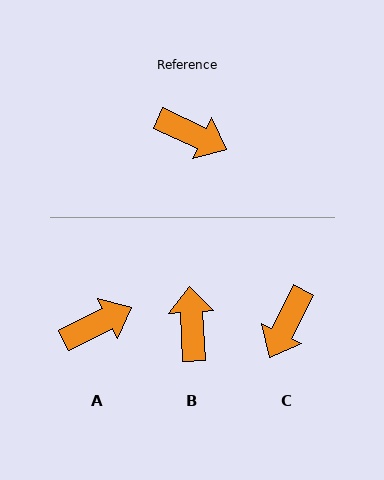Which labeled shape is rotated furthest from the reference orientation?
B, about 118 degrees away.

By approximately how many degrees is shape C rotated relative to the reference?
Approximately 92 degrees clockwise.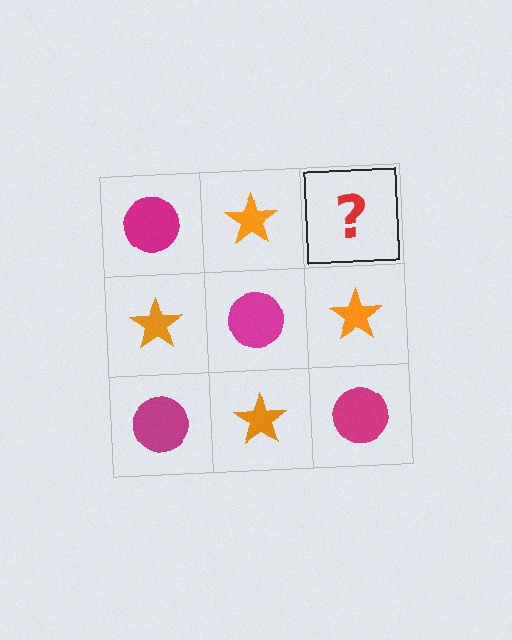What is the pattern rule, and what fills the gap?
The rule is that it alternates magenta circle and orange star in a checkerboard pattern. The gap should be filled with a magenta circle.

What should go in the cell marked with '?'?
The missing cell should contain a magenta circle.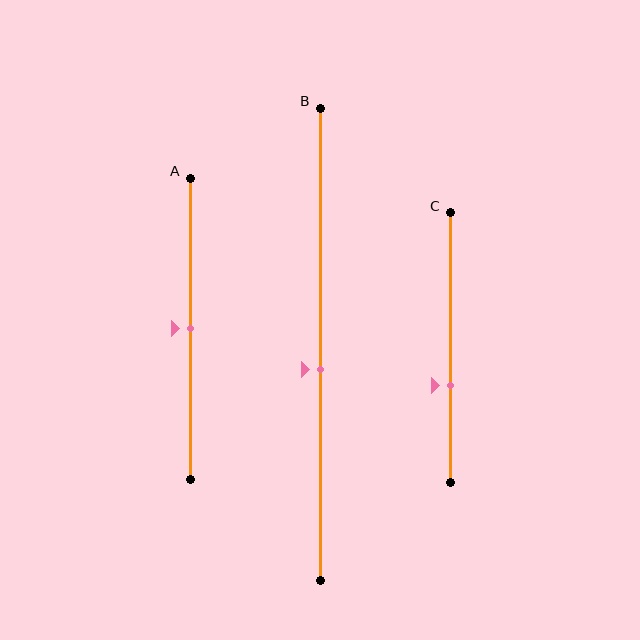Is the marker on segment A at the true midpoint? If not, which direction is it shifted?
Yes, the marker on segment A is at the true midpoint.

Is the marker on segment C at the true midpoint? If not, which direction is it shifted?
No, the marker on segment C is shifted downward by about 14% of the segment length.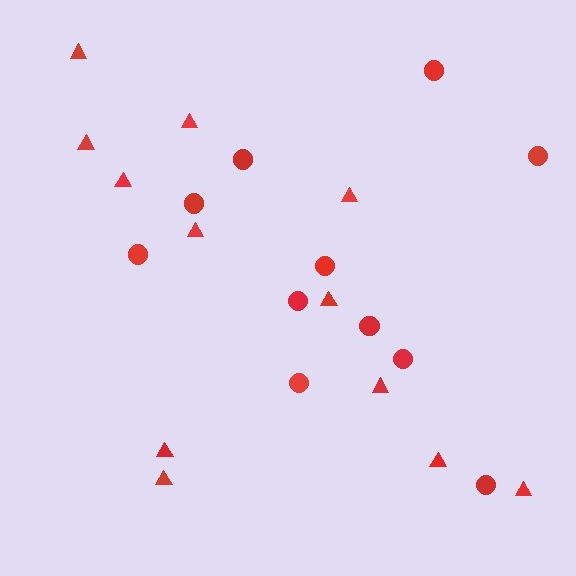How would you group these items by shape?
There are 2 groups: one group of triangles (12) and one group of circles (11).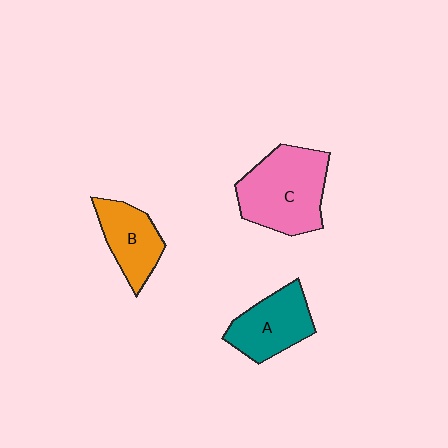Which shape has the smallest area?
Shape B (orange).